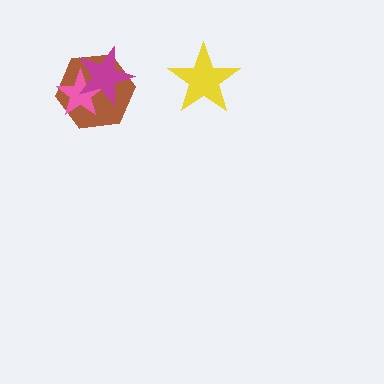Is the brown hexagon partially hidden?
Yes, it is partially covered by another shape.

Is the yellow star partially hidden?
No, no other shape covers it.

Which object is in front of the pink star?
The magenta star is in front of the pink star.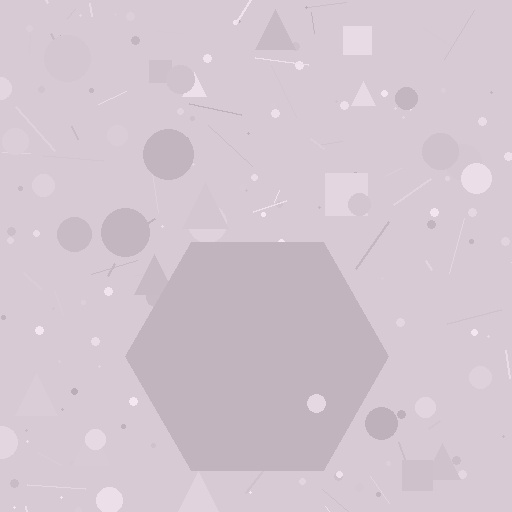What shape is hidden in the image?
A hexagon is hidden in the image.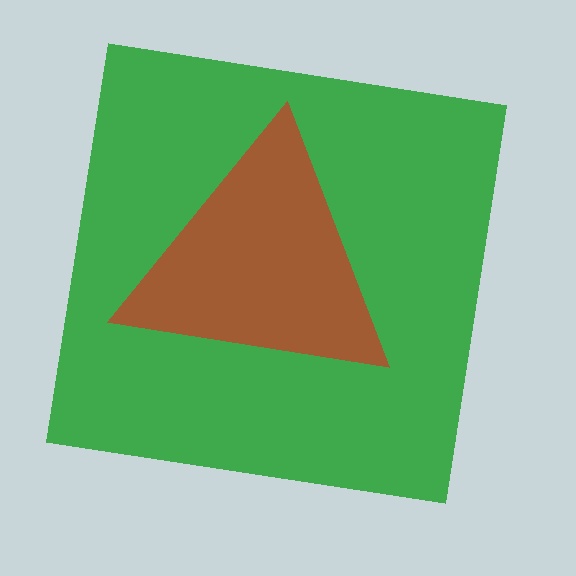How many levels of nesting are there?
2.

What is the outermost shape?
The green square.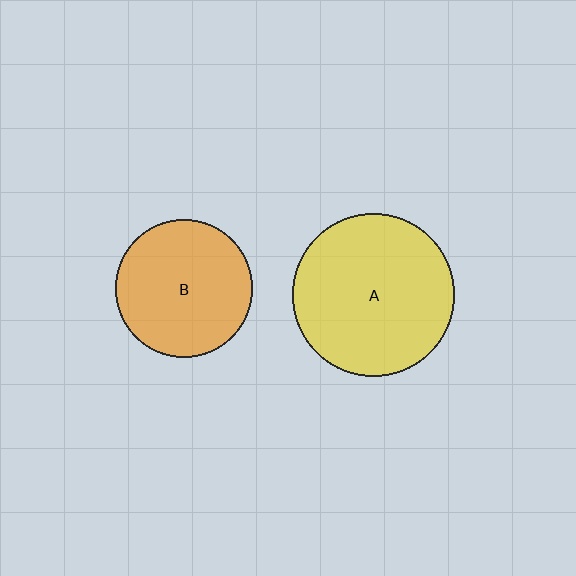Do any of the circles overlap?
No, none of the circles overlap.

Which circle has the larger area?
Circle A (yellow).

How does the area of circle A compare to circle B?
Approximately 1.4 times.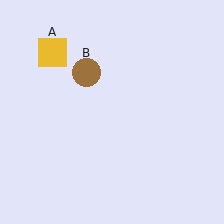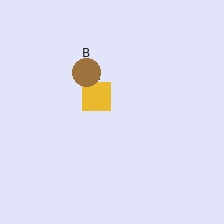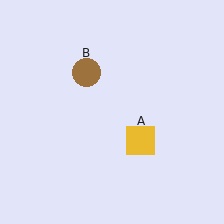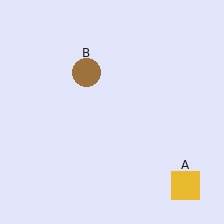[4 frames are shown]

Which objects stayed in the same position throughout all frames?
Brown circle (object B) remained stationary.